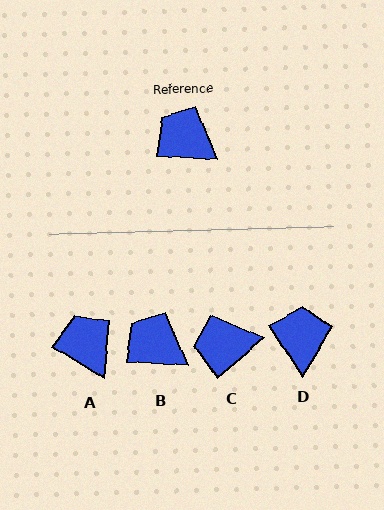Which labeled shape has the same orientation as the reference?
B.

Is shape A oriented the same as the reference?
No, it is off by about 28 degrees.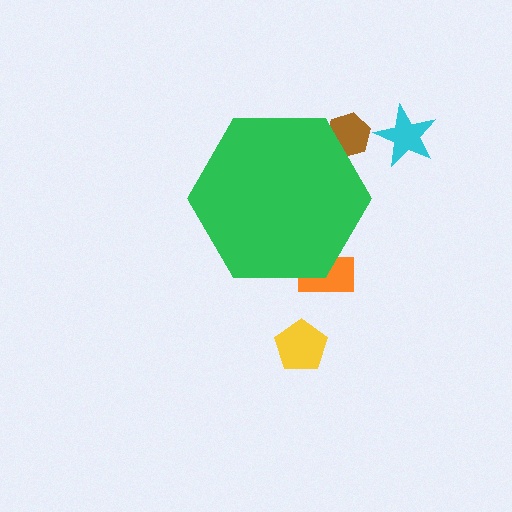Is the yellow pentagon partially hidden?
No, the yellow pentagon is fully visible.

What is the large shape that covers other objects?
A green hexagon.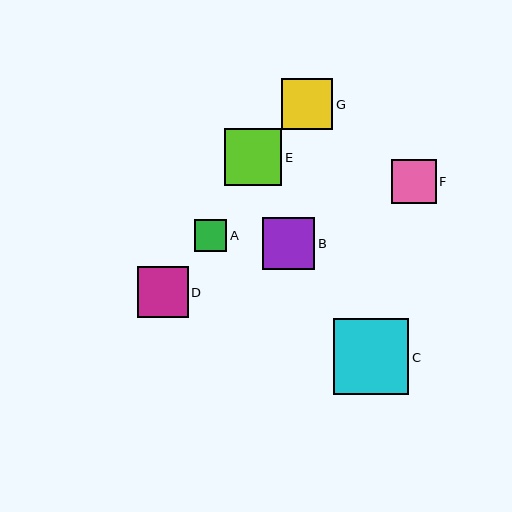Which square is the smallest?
Square A is the smallest with a size of approximately 32 pixels.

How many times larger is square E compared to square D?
Square E is approximately 1.1 times the size of square D.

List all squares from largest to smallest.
From largest to smallest: C, E, B, D, G, F, A.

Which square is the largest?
Square C is the largest with a size of approximately 76 pixels.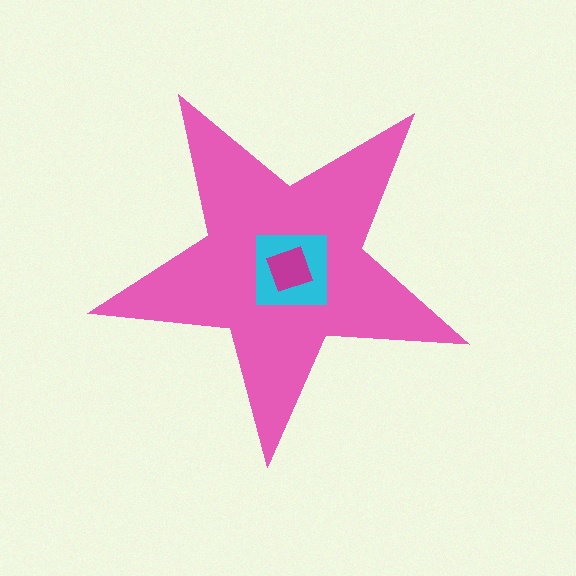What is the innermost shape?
The magenta diamond.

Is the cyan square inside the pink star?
Yes.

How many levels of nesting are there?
3.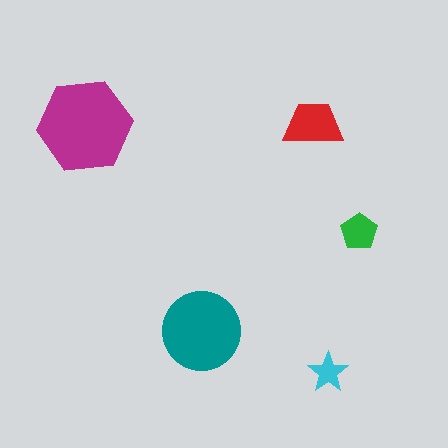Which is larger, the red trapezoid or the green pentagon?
The red trapezoid.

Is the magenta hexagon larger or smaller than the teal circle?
Larger.